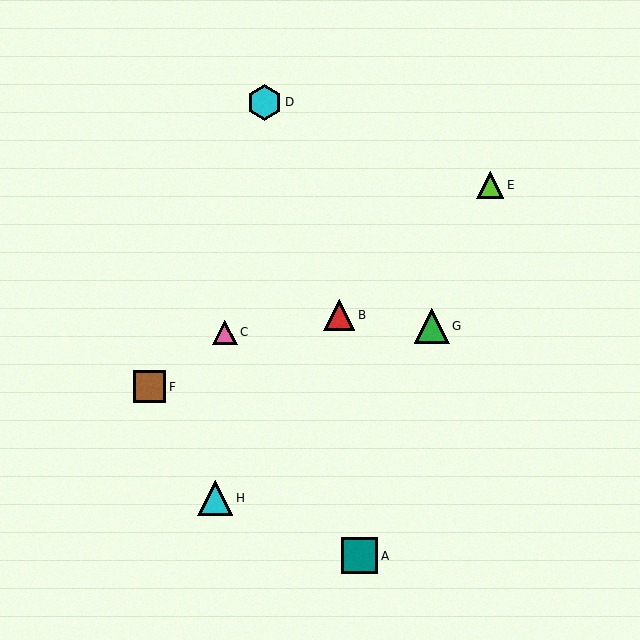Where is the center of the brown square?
The center of the brown square is at (150, 387).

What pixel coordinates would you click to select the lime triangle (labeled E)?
Click at (490, 185) to select the lime triangle E.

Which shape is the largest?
The teal square (labeled A) is the largest.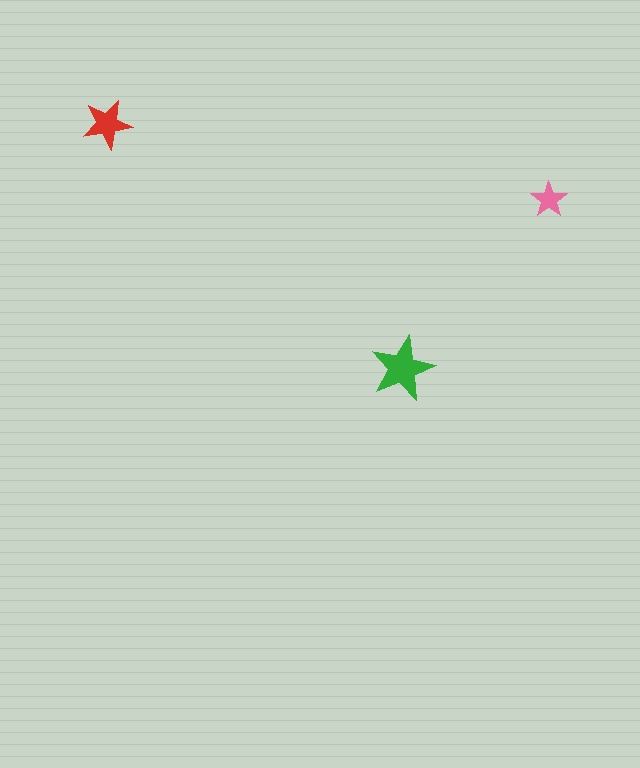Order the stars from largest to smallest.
the green one, the red one, the pink one.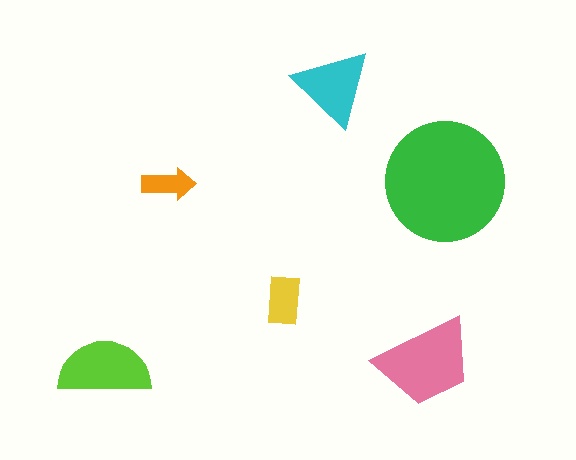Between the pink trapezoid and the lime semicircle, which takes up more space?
The pink trapezoid.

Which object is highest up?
The cyan triangle is topmost.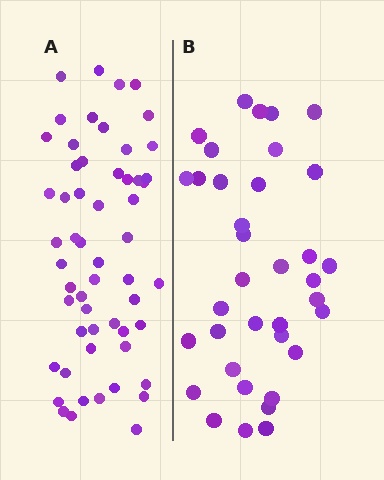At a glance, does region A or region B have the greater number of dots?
Region A (the left region) has more dots.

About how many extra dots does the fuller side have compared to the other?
Region A has approximately 20 more dots than region B.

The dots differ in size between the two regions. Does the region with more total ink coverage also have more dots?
No. Region B has more total ink coverage because its dots are larger, but region A actually contains more individual dots. Total area can be misleading — the number of items is what matters here.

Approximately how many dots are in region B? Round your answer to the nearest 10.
About 40 dots. (The exact count is 36, which rounds to 40.)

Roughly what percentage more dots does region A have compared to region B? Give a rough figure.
About 55% more.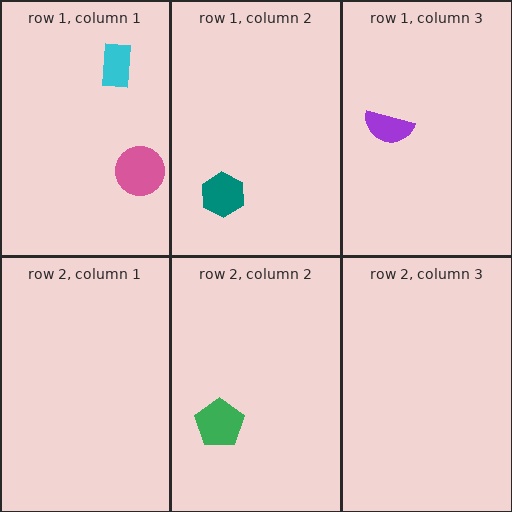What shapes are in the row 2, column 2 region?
The green pentagon.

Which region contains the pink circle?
The row 1, column 1 region.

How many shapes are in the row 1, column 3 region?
1.